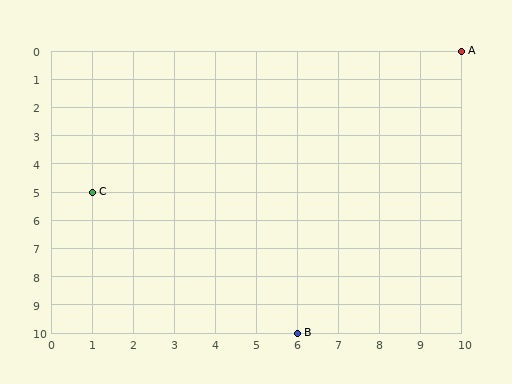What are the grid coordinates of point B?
Point B is at grid coordinates (6, 10).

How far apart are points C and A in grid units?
Points C and A are 9 columns and 5 rows apart (about 10.3 grid units diagonally).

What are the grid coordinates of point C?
Point C is at grid coordinates (1, 5).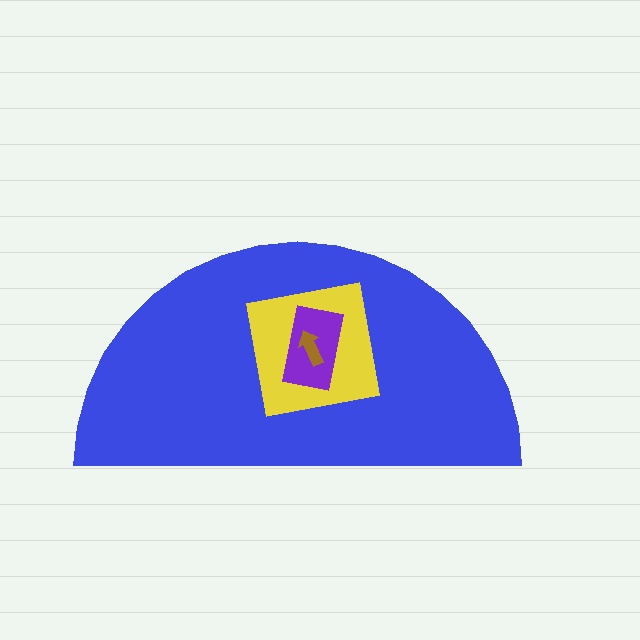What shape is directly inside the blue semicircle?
The yellow square.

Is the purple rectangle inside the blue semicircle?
Yes.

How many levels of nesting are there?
4.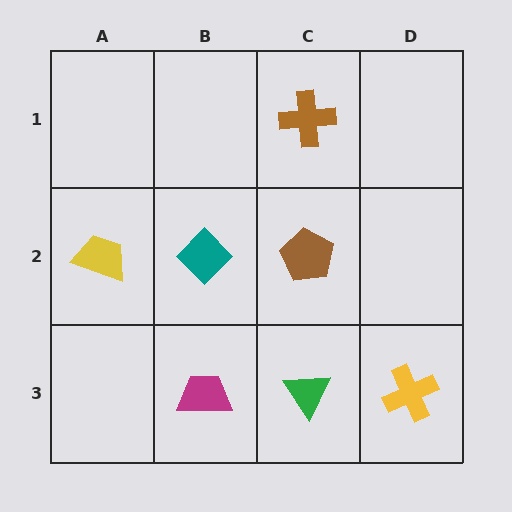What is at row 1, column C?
A brown cross.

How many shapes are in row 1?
1 shape.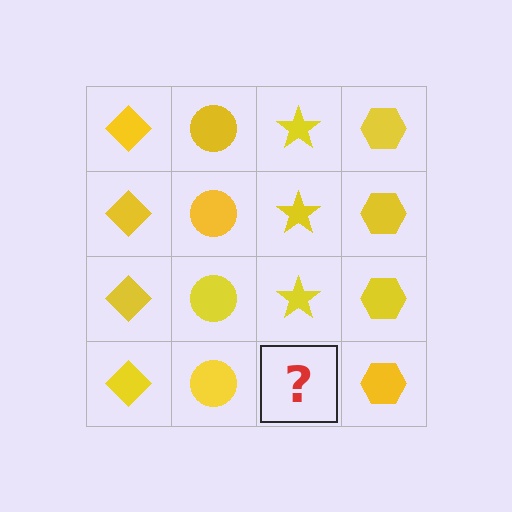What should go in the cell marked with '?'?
The missing cell should contain a yellow star.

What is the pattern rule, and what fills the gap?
The rule is that each column has a consistent shape. The gap should be filled with a yellow star.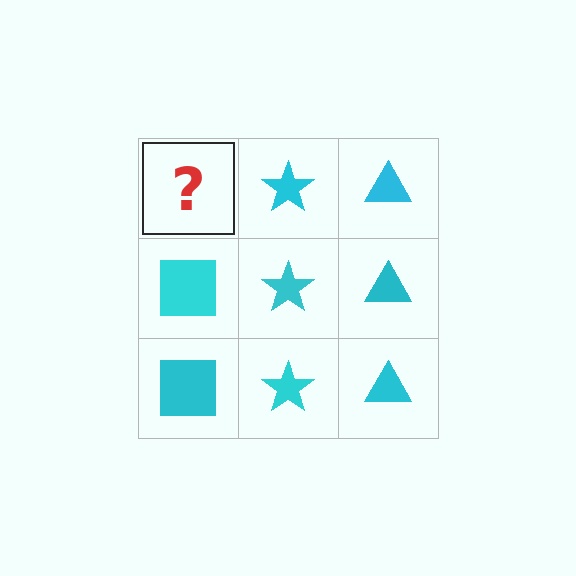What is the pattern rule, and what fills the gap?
The rule is that each column has a consistent shape. The gap should be filled with a cyan square.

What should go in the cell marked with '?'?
The missing cell should contain a cyan square.